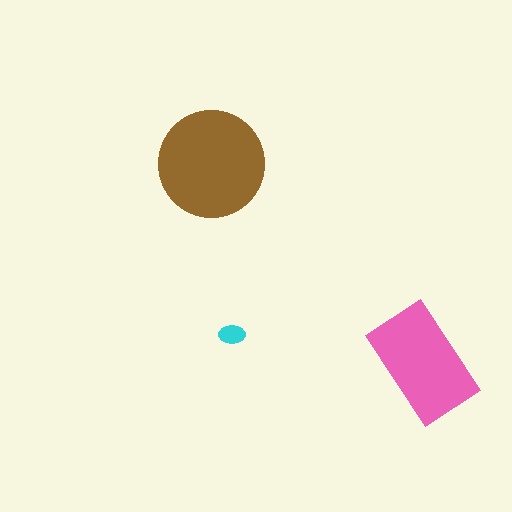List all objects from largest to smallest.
The brown circle, the pink rectangle, the cyan ellipse.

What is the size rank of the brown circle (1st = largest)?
1st.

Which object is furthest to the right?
The pink rectangle is rightmost.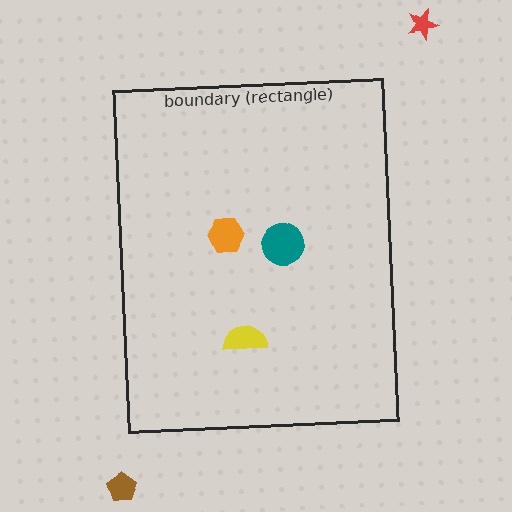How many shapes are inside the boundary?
3 inside, 2 outside.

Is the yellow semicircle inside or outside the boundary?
Inside.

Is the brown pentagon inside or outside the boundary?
Outside.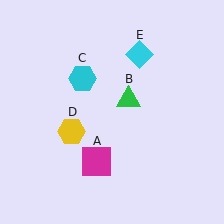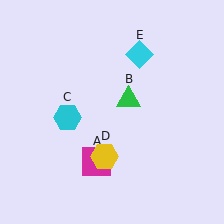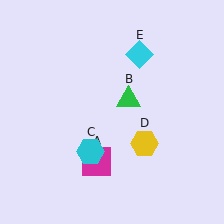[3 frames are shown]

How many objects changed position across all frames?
2 objects changed position: cyan hexagon (object C), yellow hexagon (object D).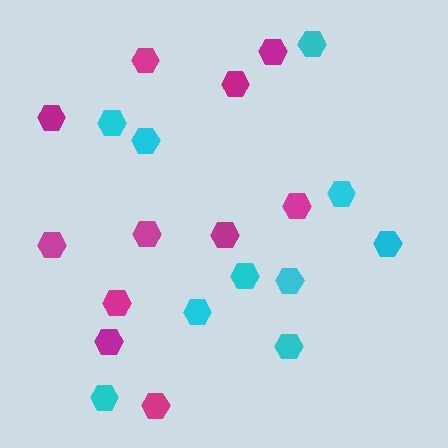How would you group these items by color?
There are 2 groups: one group of cyan hexagons (10) and one group of magenta hexagons (11).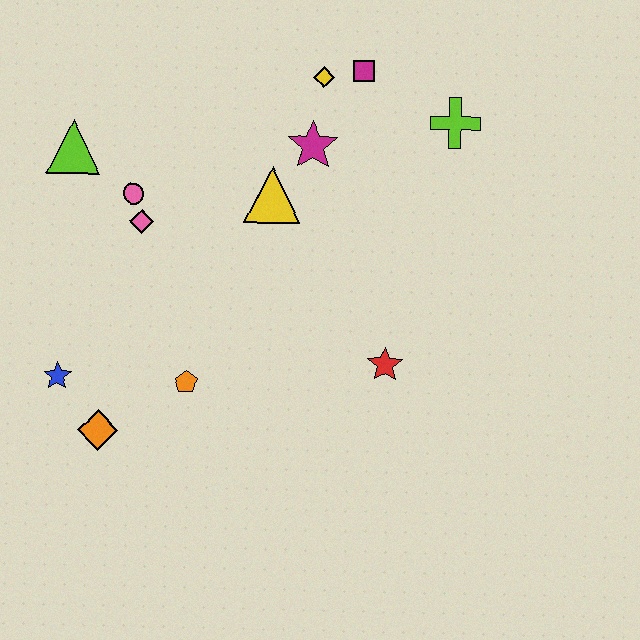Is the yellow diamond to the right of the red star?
No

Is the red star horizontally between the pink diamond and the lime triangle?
No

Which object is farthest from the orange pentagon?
The lime cross is farthest from the orange pentagon.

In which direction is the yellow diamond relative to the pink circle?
The yellow diamond is to the right of the pink circle.